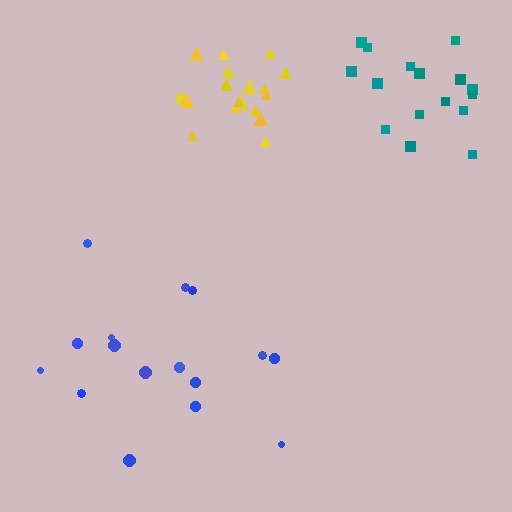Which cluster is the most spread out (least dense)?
Blue.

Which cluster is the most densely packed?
Yellow.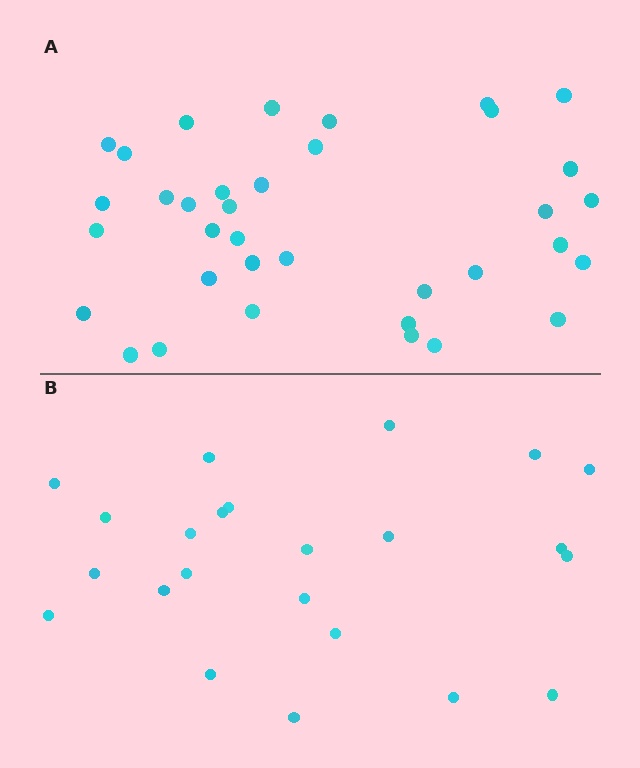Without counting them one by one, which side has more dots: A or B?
Region A (the top region) has more dots.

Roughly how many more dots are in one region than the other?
Region A has approximately 15 more dots than region B.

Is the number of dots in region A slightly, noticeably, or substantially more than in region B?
Region A has substantially more. The ratio is roughly 1.6 to 1.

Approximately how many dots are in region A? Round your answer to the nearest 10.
About 40 dots. (The exact count is 36, which rounds to 40.)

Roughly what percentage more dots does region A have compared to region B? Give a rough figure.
About 55% more.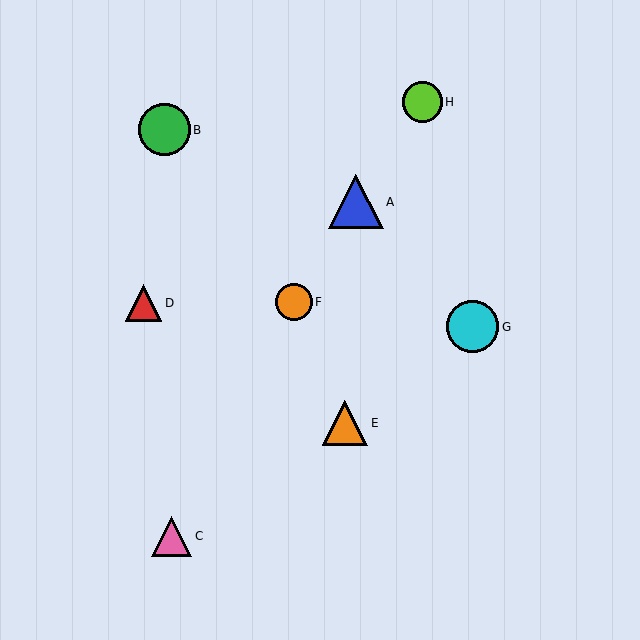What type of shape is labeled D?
Shape D is a red triangle.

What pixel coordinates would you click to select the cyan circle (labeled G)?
Click at (473, 327) to select the cyan circle G.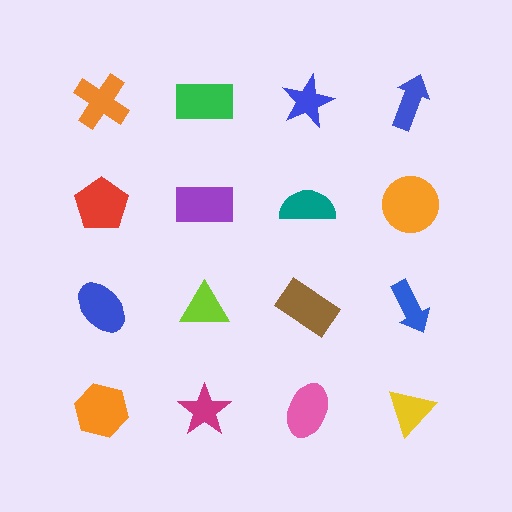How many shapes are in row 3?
4 shapes.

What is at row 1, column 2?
A green rectangle.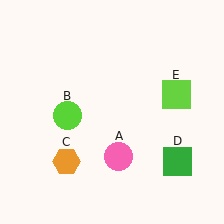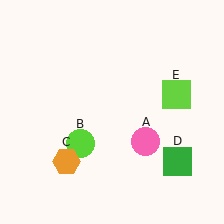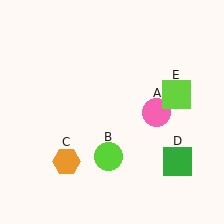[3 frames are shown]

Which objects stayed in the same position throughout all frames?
Orange hexagon (object C) and green square (object D) and lime square (object E) remained stationary.